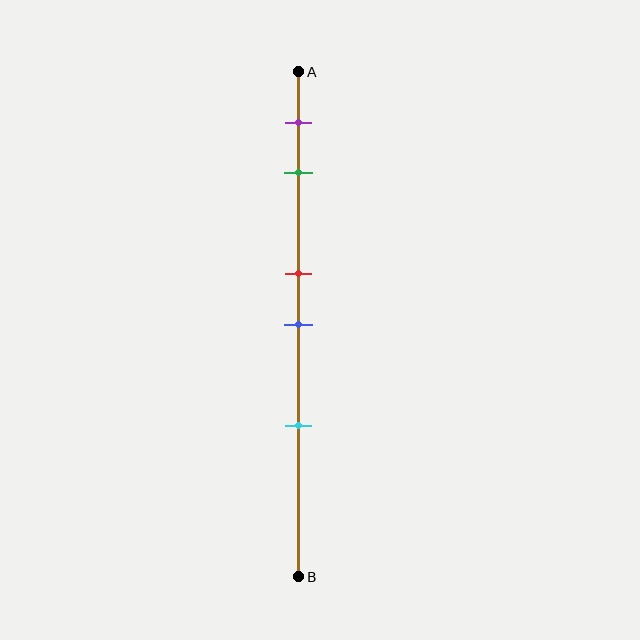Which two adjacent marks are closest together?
The red and blue marks are the closest adjacent pair.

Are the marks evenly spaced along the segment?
No, the marks are not evenly spaced.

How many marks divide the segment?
There are 5 marks dividing the segment.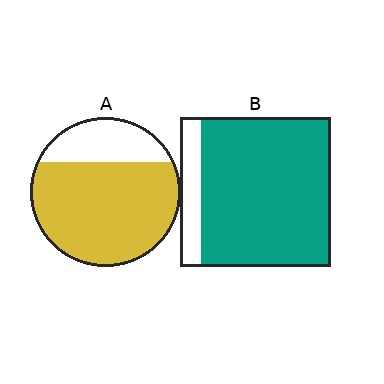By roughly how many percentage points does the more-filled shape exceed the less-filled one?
By roughly 10 percentage points (B over A).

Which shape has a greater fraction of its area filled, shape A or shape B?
Shape B.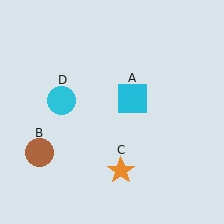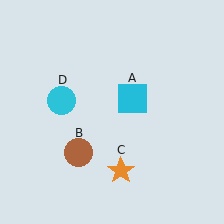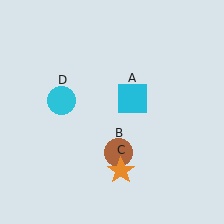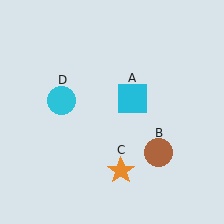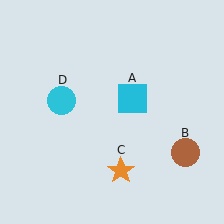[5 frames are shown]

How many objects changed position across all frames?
1 object changed position: brown circle (object B).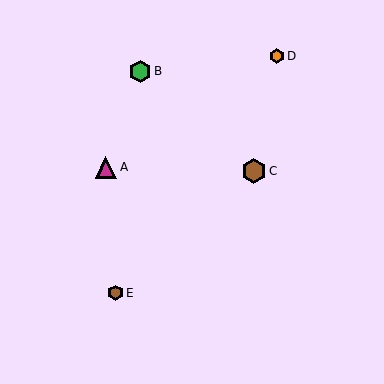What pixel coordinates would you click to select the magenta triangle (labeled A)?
Click at (106, 167) to select the magenta triangle A.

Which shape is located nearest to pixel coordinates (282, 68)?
The orange hexagon (labeled D) at (277, 56) is nearest to that location.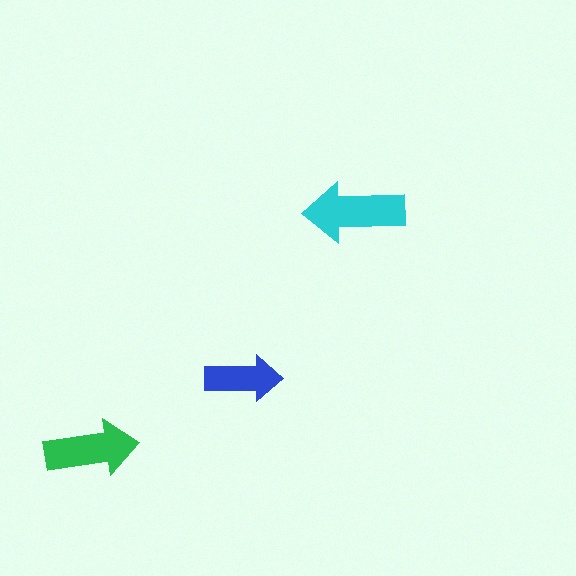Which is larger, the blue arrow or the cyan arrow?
The cyan one.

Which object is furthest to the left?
The green arrow is leftmost.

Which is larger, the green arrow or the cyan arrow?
The cyan one.